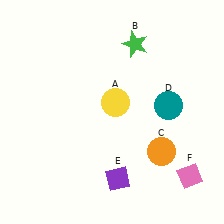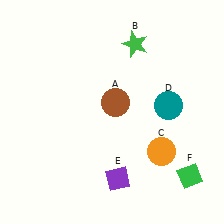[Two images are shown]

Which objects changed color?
A changed from yellow to brown. F changed from pink to green.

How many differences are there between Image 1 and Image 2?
There are 2 differences between the two images.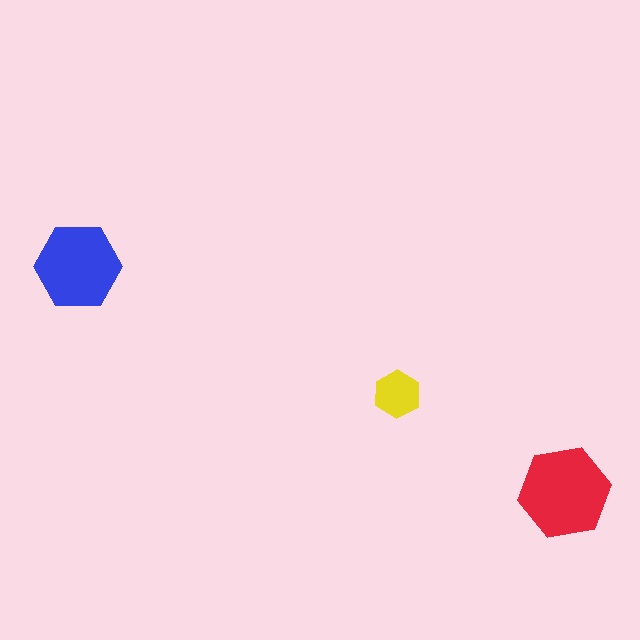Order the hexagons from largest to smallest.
the red one, the blue one, the yellow one.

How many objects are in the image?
There are 3 objects in the image.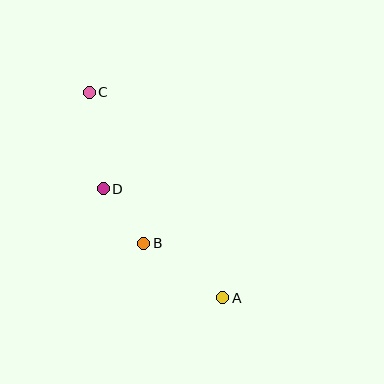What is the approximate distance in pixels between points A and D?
The distance between A and D is approximately 162 pixels.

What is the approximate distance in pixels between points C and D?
The distance between C and D is approximately 97 pixels.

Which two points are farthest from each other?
Points A and C are farthest from each other.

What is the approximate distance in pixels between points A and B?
The distance between A and B is approximately 96 pixels.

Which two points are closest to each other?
Points B and D are closest to each other.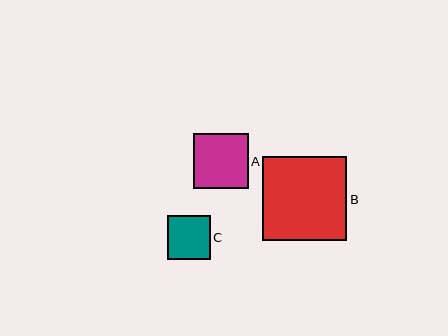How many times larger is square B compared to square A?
Square B is approximately 1.5 times the size of square A.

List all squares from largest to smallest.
From largest to smallest: B, A, C.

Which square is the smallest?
Square C is the smallest with a size of approximately 43 pixels.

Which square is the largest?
Square B is the largest with a size of approximately 84 pixels.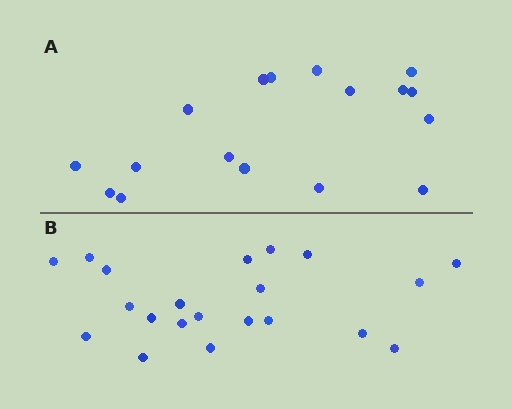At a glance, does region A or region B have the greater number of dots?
Region B (the bottom region) has more dots.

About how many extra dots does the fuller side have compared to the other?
Region B has about 4 more dots than region A.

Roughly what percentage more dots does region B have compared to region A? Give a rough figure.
About 25% more.